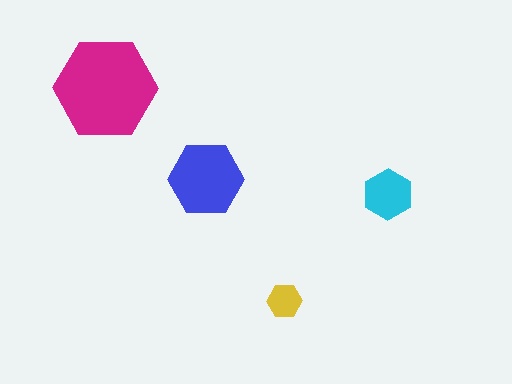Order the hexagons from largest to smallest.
the magenta one, the blue one, the cyan one, the yellow one.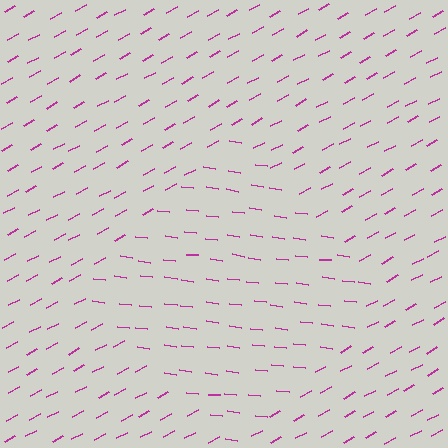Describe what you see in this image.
The image is filled with small magenta line segments. A diamond region in the image has lines oriented differently from the surrounding lines, creating a visible texture boundary.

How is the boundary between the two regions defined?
The boundary is defined purely by a change in line orientation (approximately 36 degrees difference). All lines are the same color and thickness.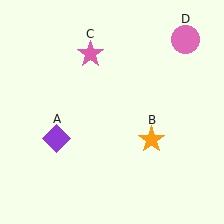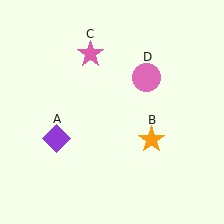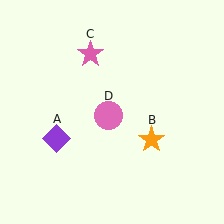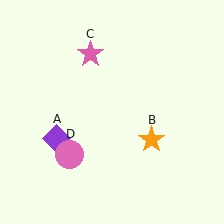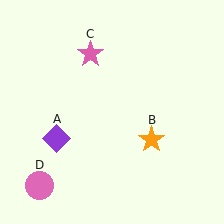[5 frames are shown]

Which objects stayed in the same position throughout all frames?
Purple diamond (object A) and orange star (object B) and pink star (object C) remained stationary.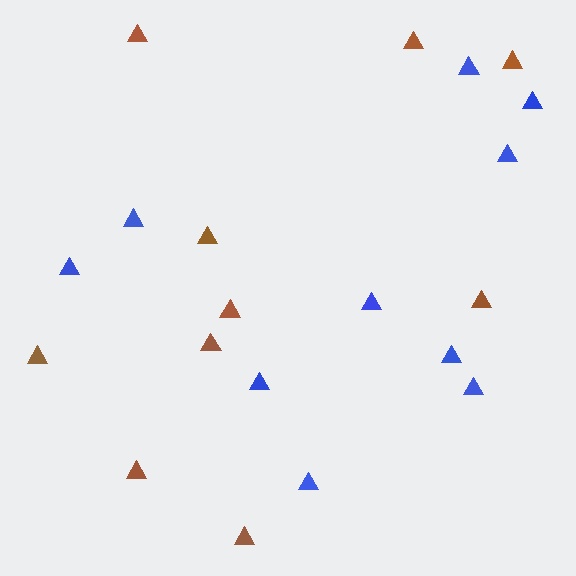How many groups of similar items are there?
There are 2 groups: one group of blue triangles (10) and one group of brown triangles (10).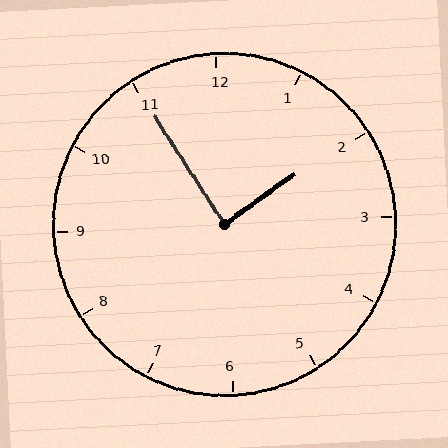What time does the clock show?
1:55.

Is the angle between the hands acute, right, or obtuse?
It is right.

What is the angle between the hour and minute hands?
Approximately 88 degrees.